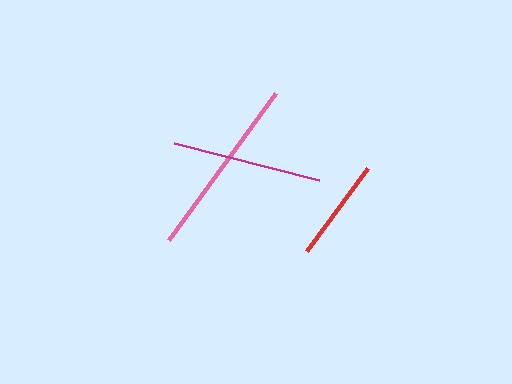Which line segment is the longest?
The pink line is the longest at approximately 182 pixels.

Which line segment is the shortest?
The red line is the shortest at approximately 103 pixels.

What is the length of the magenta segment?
The magenta segment is approximately 150 pixels long.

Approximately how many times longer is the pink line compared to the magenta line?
The pink line is approximately 1.2 times the length of the magenta line.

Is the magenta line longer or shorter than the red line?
The magenta line is longer than the red line.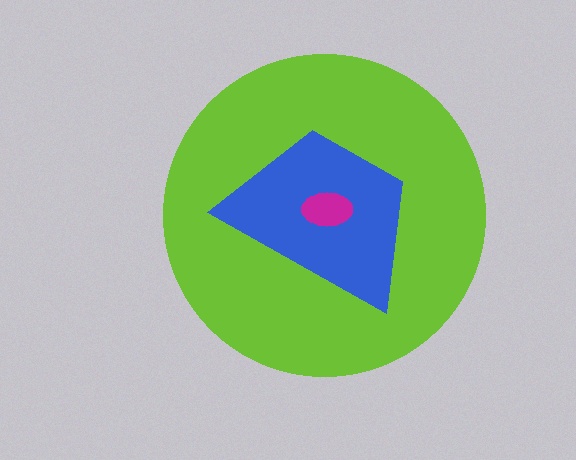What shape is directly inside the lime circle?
The blue trapezoid.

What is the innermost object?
The magenta ellipse.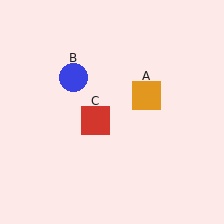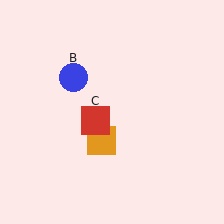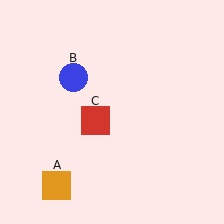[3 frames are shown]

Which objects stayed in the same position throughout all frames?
Blue circle (object B) and red square (object C) remained stationary.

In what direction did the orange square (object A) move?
The orange square (object A) moved down and to the left.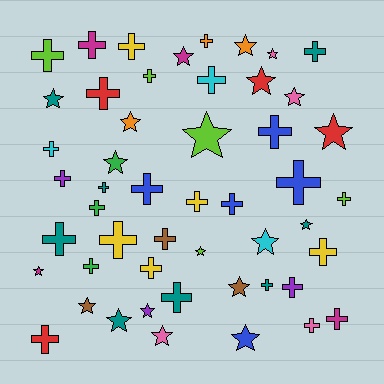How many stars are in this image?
There are 20 stars.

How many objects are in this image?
There are 50 objects.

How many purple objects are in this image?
There are 3 purple objects.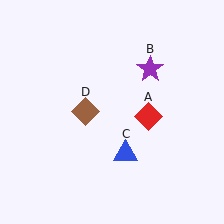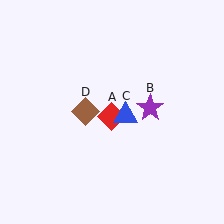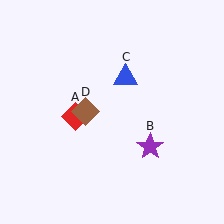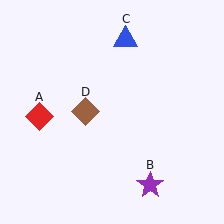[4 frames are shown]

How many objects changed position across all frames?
3 objects changed position: red diamond (object A), purple star (object B), blue triangle (object C).